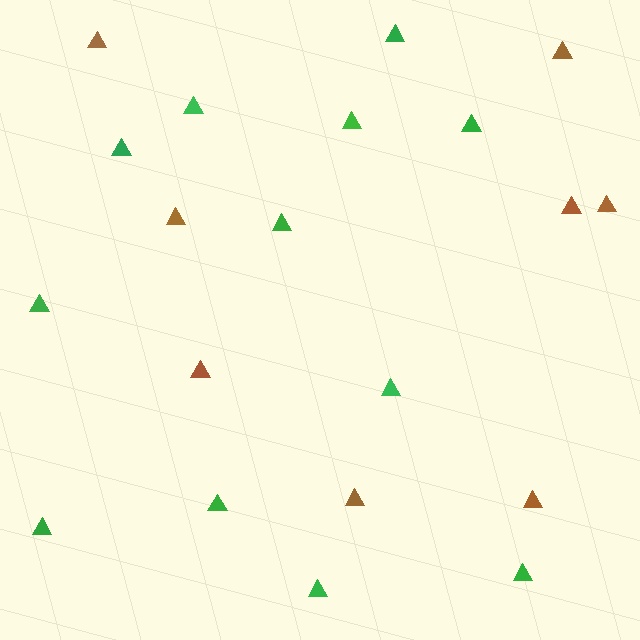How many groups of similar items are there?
There are 2 groups: one group of green triangles (12) and one group of brown triangles (8).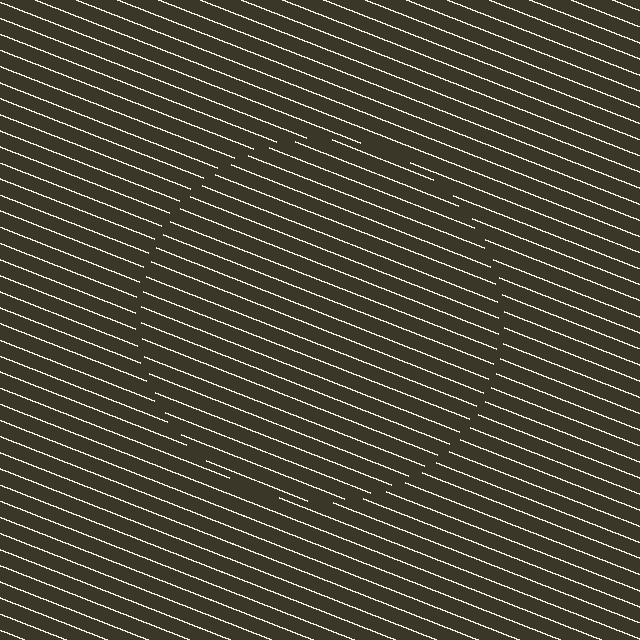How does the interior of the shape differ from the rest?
The interior of the shape contains the same grating, shifted by half a period — the contour is defined by the phase discontinuity where line-ends from the inner and outer gratings abut.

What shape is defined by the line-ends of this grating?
An illusory circle. The interior of the shape contains the same grating, shifted by half a period — the contour is defined by the phase discontinuity where line-ends from the inner and outer gratings abut.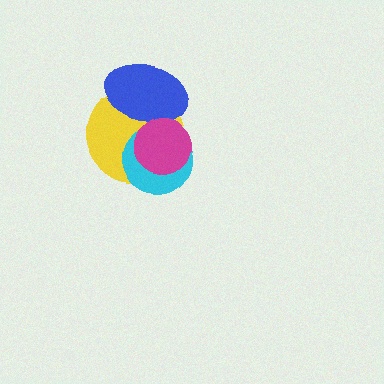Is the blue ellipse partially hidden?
Yes, it is partially covered by another shape.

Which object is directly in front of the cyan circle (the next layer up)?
The blue ellipse is directly in front of the cyan circle.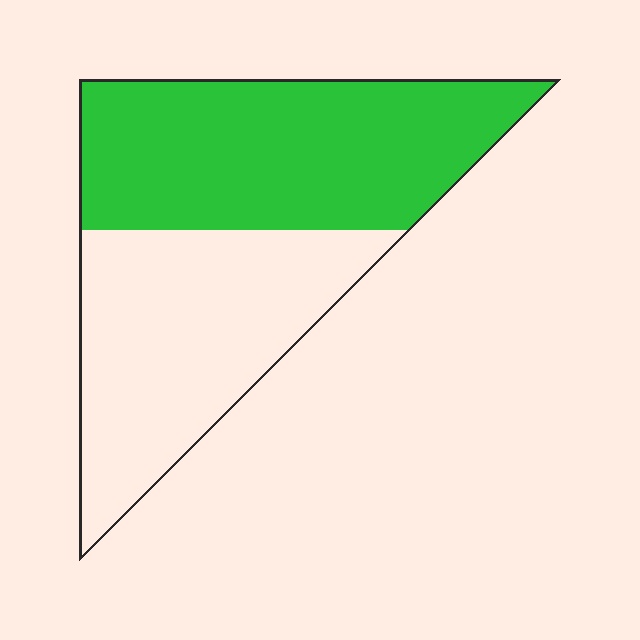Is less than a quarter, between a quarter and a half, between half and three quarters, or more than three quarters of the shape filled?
Between half and three quarters.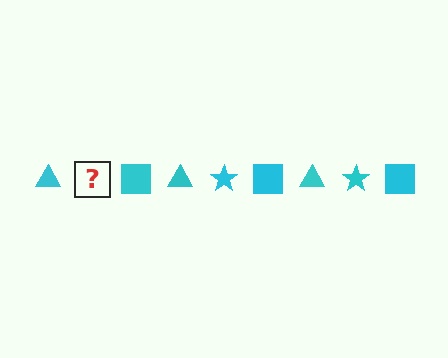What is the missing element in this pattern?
The missing element is a cyan star.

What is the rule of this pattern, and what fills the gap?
The rule is that the pattern cycles through triangle, star, square shapes in cyan. The gap should be filled with a cyan star.